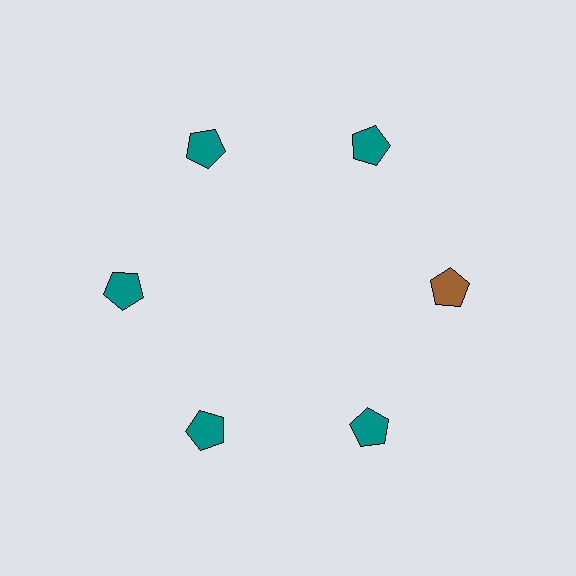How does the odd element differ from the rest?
It has a different color: brown instead of teal.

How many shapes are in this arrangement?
There are 6 shapes arranged in a ring pattern.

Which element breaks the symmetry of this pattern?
The brown pentagon at roughly the 3 o'clock position breaks the symmetry. All other shapes are teal pentagons.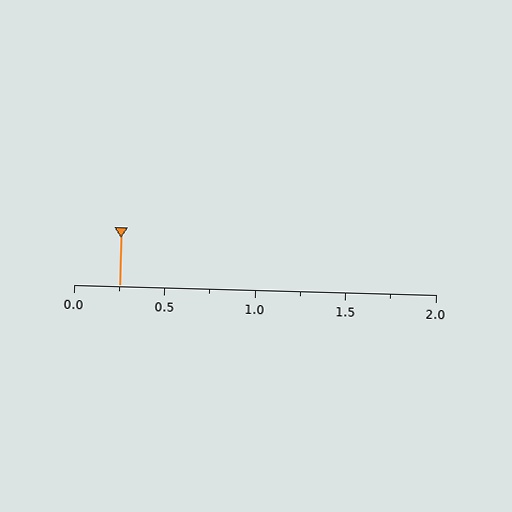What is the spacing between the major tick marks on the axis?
The major ticks are spaced 0.5 apart.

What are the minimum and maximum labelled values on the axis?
The axis runs from 0.0 to 2.0.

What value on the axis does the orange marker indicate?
The marker indicates approximately 0.25.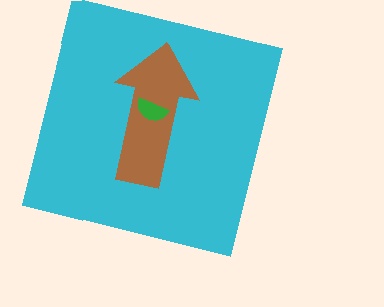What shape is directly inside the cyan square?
The brown arrow.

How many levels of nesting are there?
3.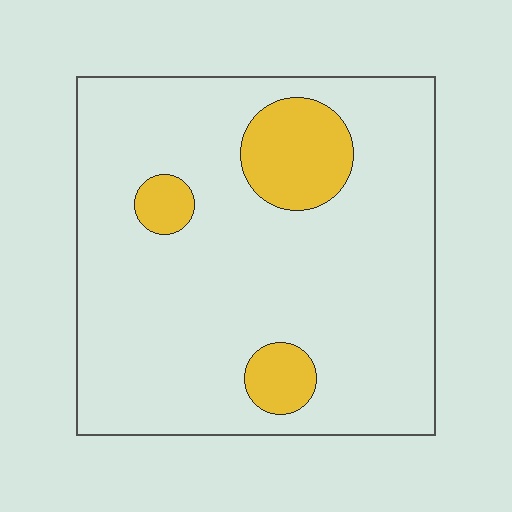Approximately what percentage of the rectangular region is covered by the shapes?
Approximately 15%.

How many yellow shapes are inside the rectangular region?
3.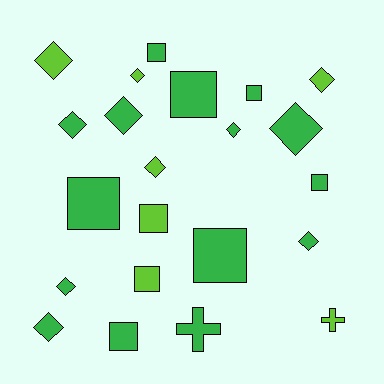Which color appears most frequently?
Green, with 15 objects.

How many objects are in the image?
There are 22 objects.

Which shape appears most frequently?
Diamond, with 11 objects.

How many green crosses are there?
There is 1 green cross.